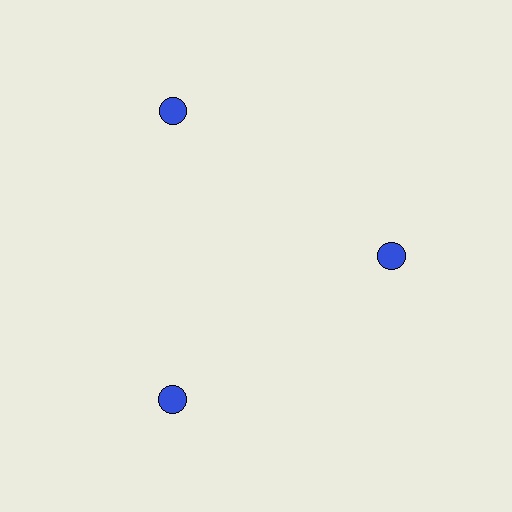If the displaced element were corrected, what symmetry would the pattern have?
It would have 3-fold rotational symmetry — the pattern would map onto itself every 120 degrees.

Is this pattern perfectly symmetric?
No. The 3 blue circles are arranged in a ring, but one element near the 3 o'clock position is pulled inward toward the center, breaking the 3-fold rotational symmetry.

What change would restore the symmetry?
The symmetry would be restored by moving it outward, back onto the ring so that all 3 circles sit at equal angles and equal distance from the center.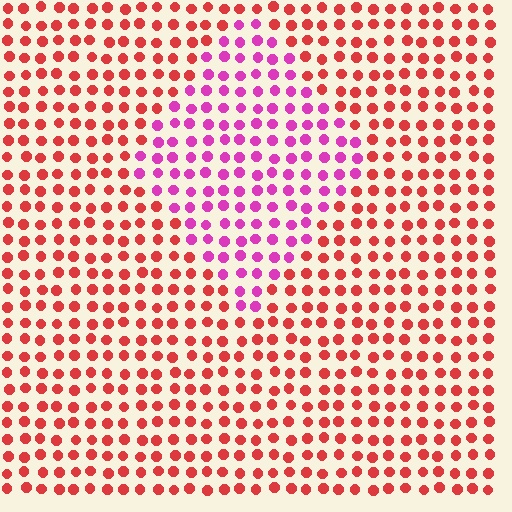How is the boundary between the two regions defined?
The boundary is defined purely by a slight shift in hue (about 47 degrees). Spacing, size, and orientation are identical on both sides.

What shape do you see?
I see a diamond.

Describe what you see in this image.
The image is filled with small red elements in a uniform arrangement. A diamond-shaped region is visible where the elements are tinted to a slightly different hue, forming a subtle color boundary.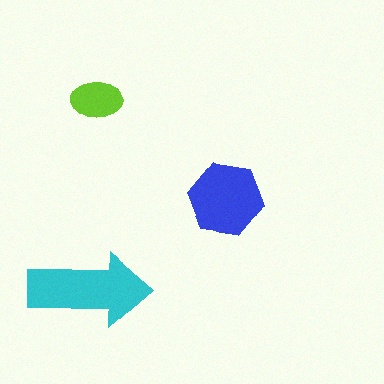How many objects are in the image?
There are 3 objects in the image.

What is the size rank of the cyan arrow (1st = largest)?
1st.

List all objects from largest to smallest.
The cyan arrow, the blue hexagon, the lime ellipse.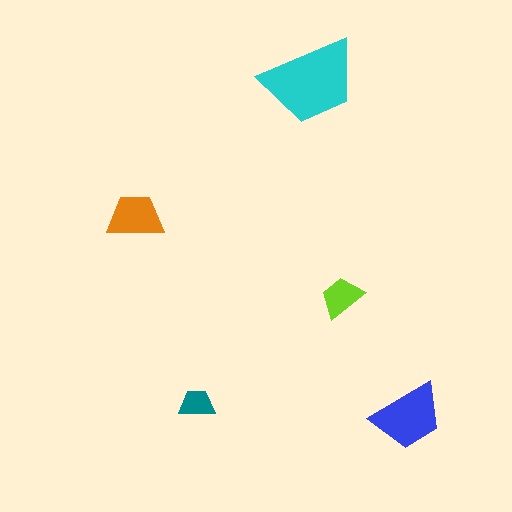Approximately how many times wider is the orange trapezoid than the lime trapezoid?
About 1.5 times wider.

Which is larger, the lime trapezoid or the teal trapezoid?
The lime one.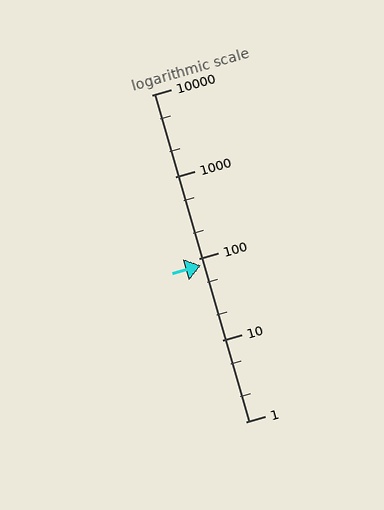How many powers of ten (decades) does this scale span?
The scale spans 4 decades, from 1 to 10000.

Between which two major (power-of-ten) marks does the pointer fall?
The pointer is between 10 and 100.